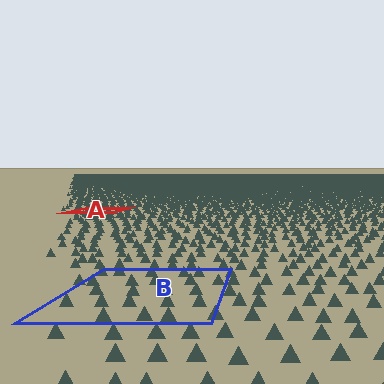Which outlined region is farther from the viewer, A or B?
Region A is farther from the viewer — the texture elements inside it appear smaller and more densely packed.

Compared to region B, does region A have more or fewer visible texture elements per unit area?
Region A has more texture elements per unit area — they are packed more densely because it is farther away.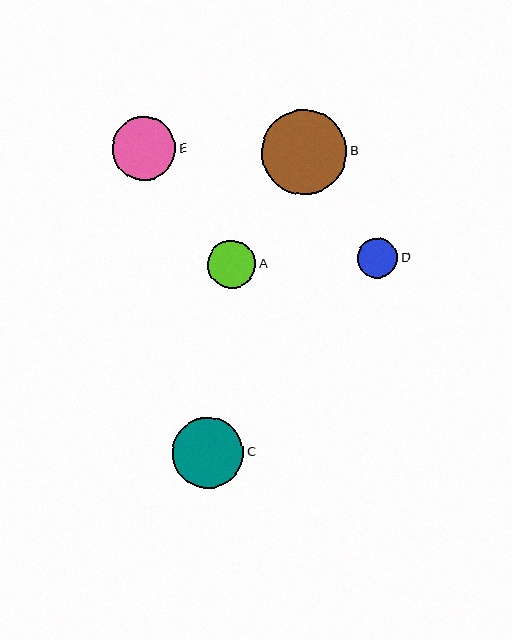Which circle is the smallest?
Circle D is the smallest with a size of approximately 40 pixels.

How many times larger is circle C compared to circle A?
Circle C is approximately 1.5 times the size of circle A.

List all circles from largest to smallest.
From largest to smallest: B, C, E, A, D.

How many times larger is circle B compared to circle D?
Circle B is approximately 2.2 times the size of circle D.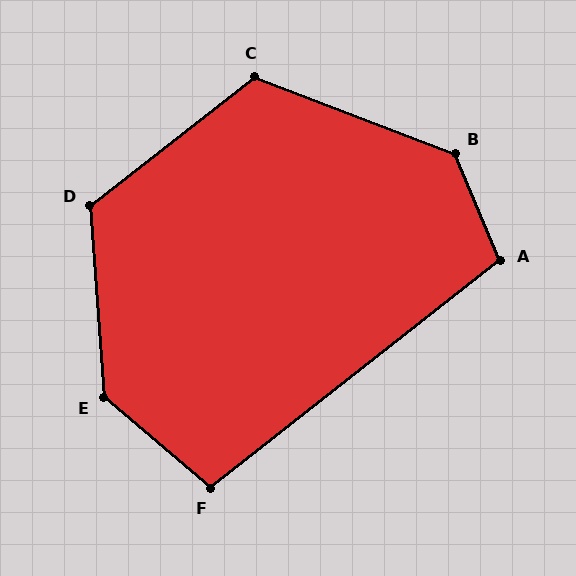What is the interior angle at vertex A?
Approximately 105 degrees (obtuse).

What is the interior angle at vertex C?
Approximately 121 degrees (obtuse).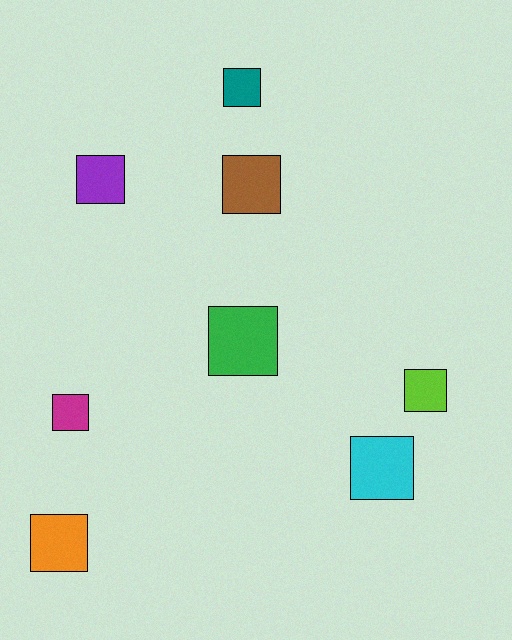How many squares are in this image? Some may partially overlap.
There are 8 squares.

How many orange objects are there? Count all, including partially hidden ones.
There is 1 orange object.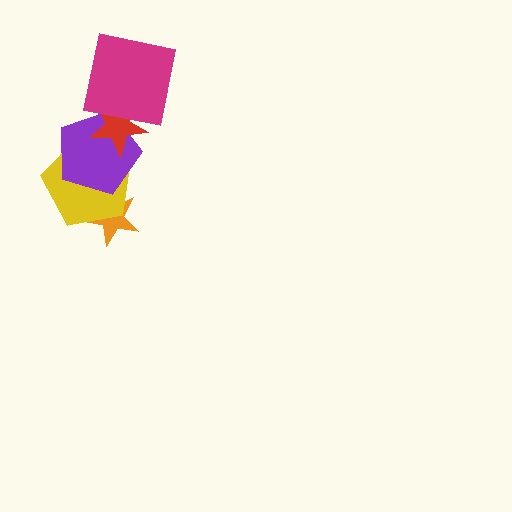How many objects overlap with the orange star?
1 object overlaps with the orange star.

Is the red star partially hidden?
Yes, it is partially covered by another shape.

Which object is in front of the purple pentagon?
The red star is in front of the purple pentagon.